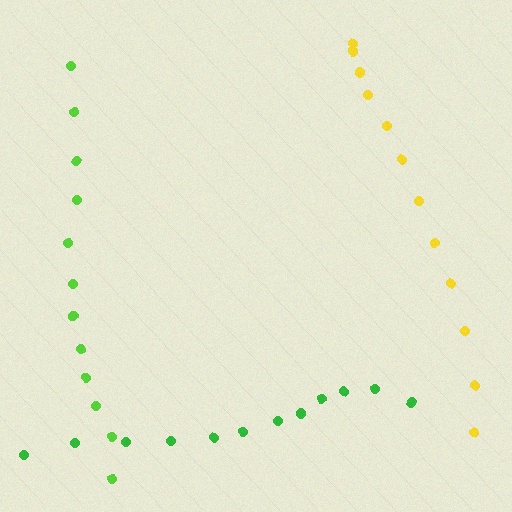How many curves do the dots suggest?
There are 3 distinct paths.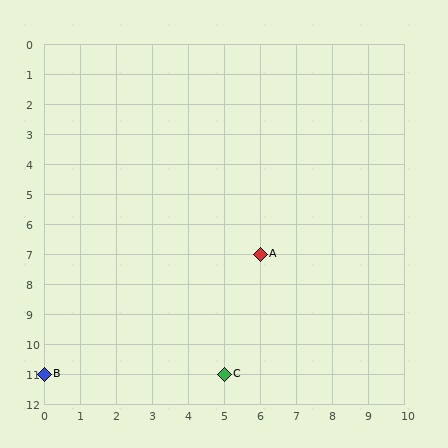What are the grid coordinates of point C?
Point C is at grid coordinates (5, 11).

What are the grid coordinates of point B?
Point B is at grid coordinates (0, 11).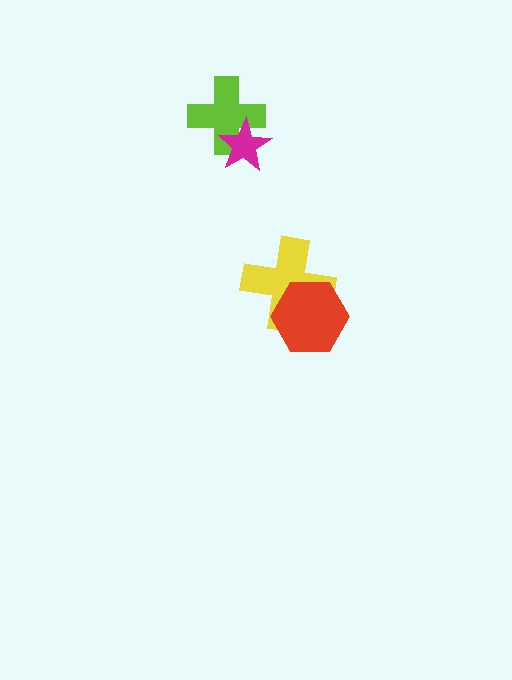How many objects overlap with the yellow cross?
1 object overlaps with the yellow cross.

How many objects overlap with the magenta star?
1 object overlaps with the magenta star.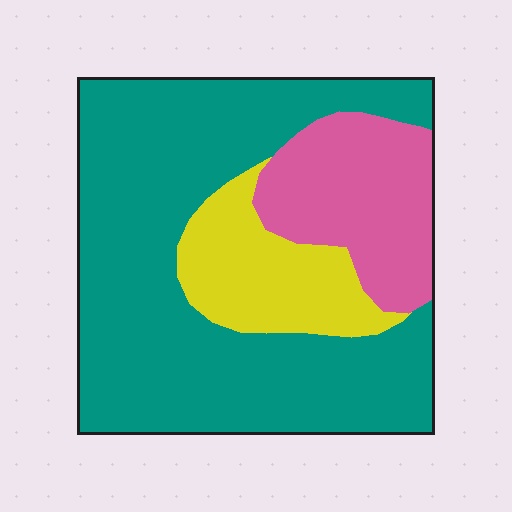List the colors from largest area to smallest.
From largest to smallest: teal, pink, yellow.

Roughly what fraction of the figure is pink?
Pink takes up about one fifth (1/5) of the figure.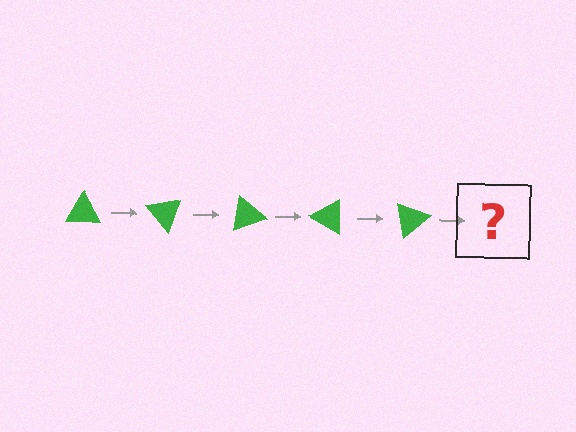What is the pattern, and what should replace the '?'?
The pattern is that the triangle rotates 50 degrees each step. The '?' should be a green triangle rotated 250 degrees.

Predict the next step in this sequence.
The next step is a green triangle rotated 250 degrees.